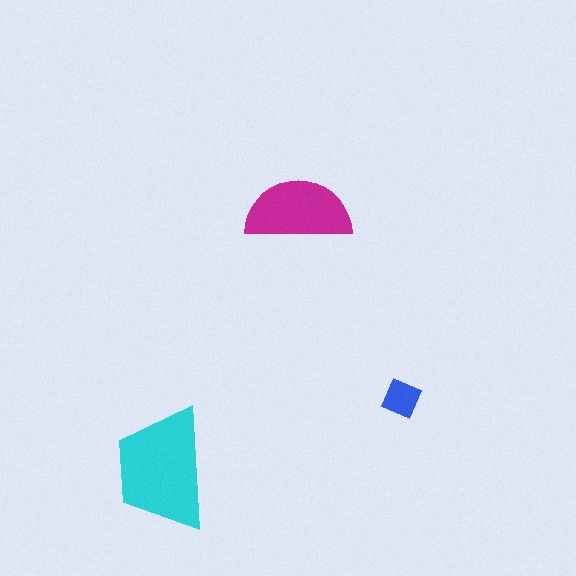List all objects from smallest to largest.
The blue diamond, the magenta semicircle, the cyan trapezoid.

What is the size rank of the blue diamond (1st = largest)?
3rd.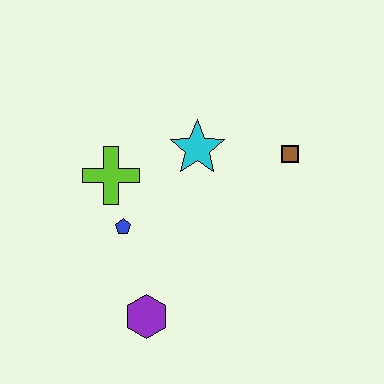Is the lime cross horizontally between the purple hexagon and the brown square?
No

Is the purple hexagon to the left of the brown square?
Yes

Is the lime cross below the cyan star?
Yes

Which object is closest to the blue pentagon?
The lime cross is closest to the blue pentagon.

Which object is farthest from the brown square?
The purple hexagon is farthest from the brown square.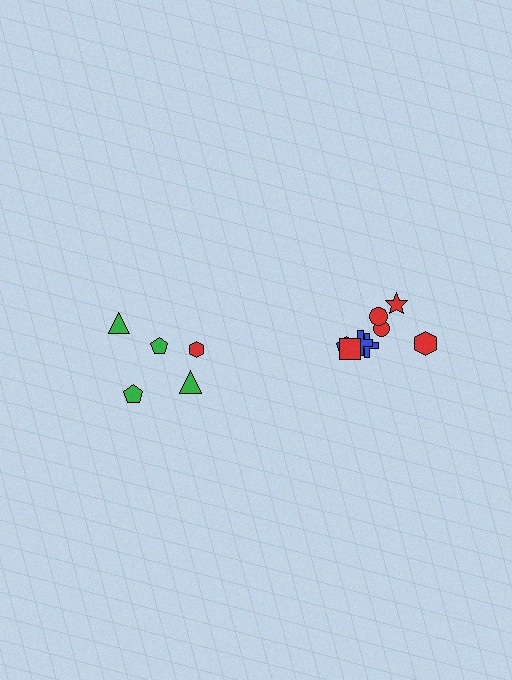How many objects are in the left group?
There are 5 objects.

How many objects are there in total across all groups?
There are 13 objects.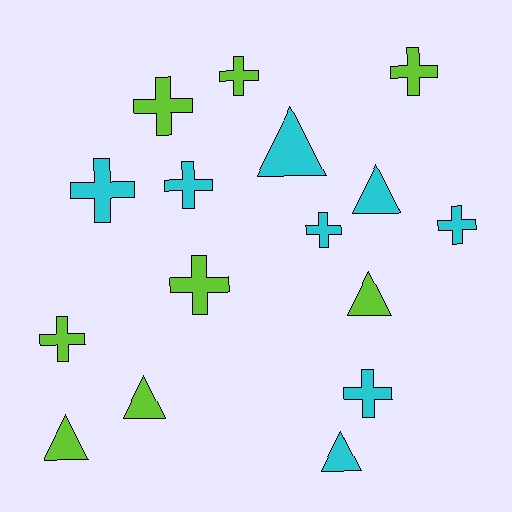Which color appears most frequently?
Lime, with 8 objects.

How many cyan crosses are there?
There are 5 cyan crosses.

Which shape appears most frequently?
Cross, with 10 objects.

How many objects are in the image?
There are 16 objects.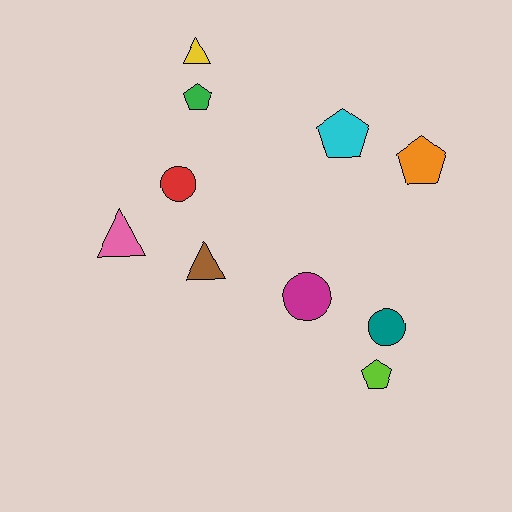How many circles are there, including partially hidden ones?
There are 3 circles.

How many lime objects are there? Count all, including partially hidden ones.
There is 1 lime object.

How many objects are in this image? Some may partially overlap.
There are 10 objects.